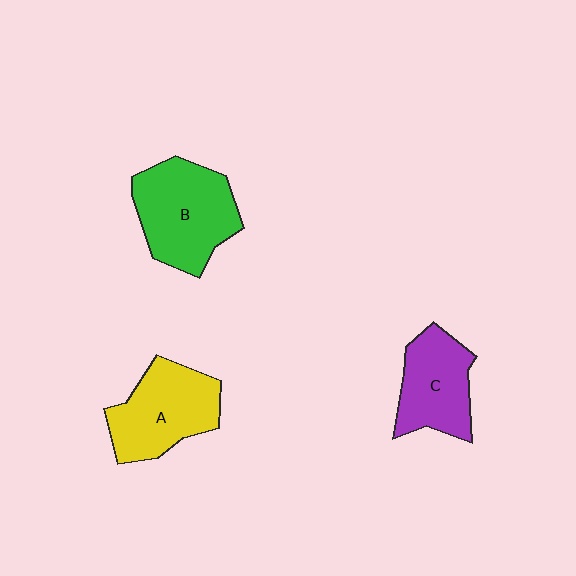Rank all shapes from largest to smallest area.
From largest to smallest: B (green), A (yellow), C (purple).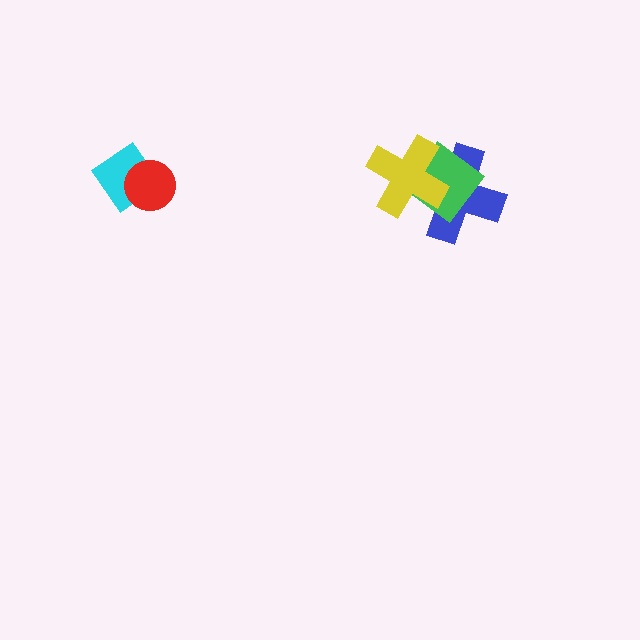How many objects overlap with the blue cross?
2 objects overlap with the blue cross.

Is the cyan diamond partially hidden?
Yes, it is partially covered by another shape.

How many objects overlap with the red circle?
1 object overlaps with the red circle.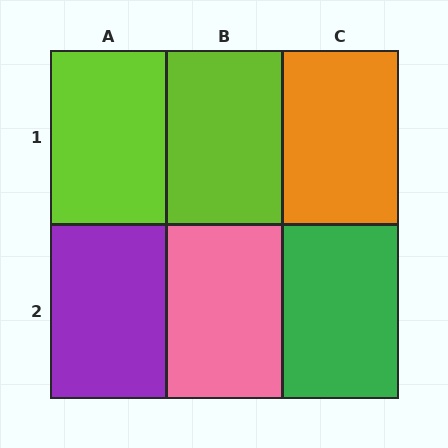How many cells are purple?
1 cell is purple.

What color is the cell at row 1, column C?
Orange.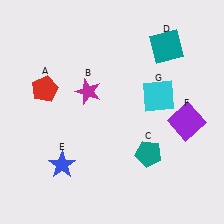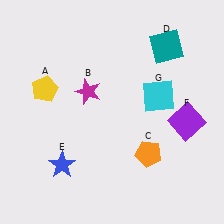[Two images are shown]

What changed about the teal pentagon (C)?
In Image 1, C is teal. In Image 2, it changed to orange.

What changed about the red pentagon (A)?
In Image 1, A is red. In Image 2, it changed to yellow.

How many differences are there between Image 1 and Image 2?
There are 2 differences between the two images.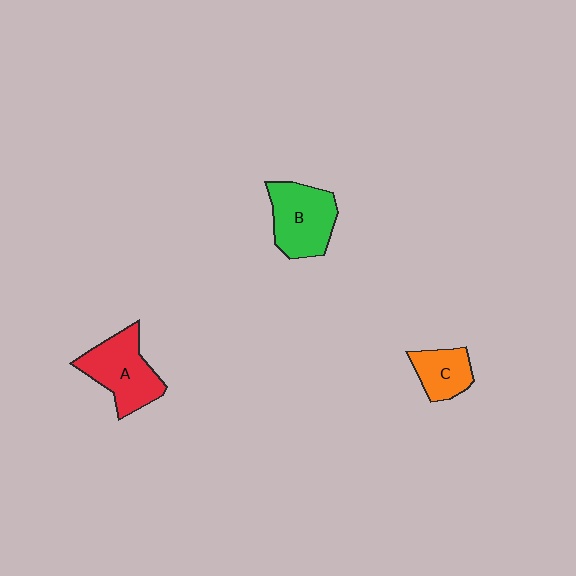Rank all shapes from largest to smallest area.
From largest to smallest: A (red), B (green), C (orange).